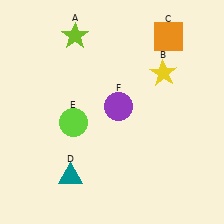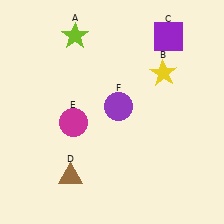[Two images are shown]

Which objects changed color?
C changed from orange to purple. D changed from teal to brown. E changed from lime to magenta.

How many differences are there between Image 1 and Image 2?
There are 3 differences between the two images.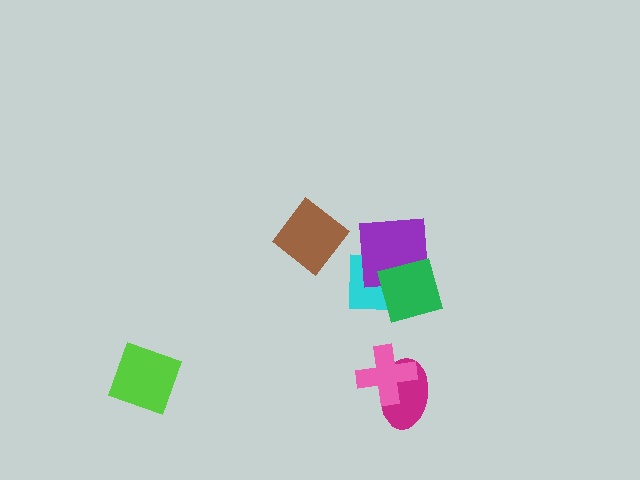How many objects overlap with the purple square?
2 objects overlap with the purple square.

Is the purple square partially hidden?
Yes, it is partially covered by another shape.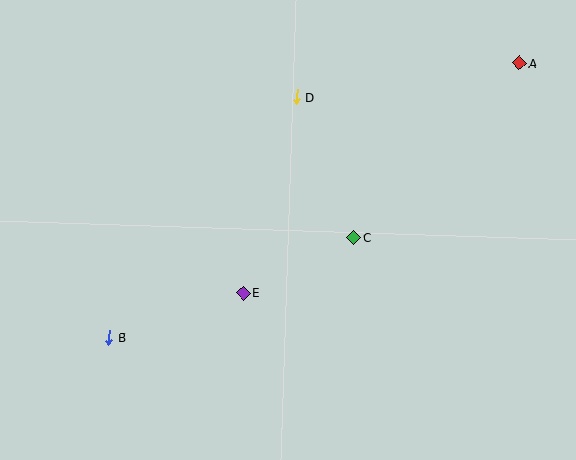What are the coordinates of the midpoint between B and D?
The midpoint between B and D is at (203, 217).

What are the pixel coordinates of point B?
Point B is at (109, 338).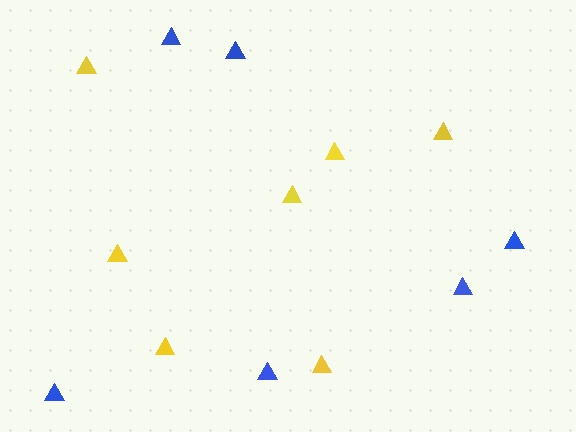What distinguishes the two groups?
There are 2 groups: one group of yellow triangles (7) and one group of blue triangles (6).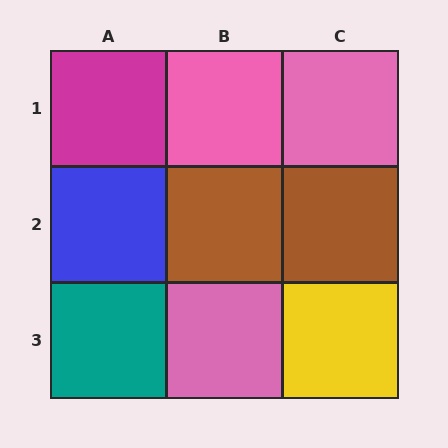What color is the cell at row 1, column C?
Pink.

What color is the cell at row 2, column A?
Blue.